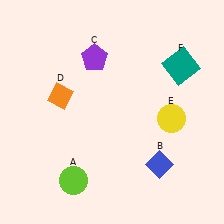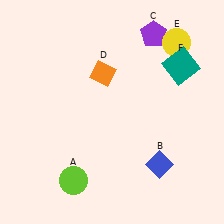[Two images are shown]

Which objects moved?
The objects that moved are: the purple pentagon (C), the orange diamond (D), the yellow circle (E).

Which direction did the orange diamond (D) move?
The orange diamond (D) moved right.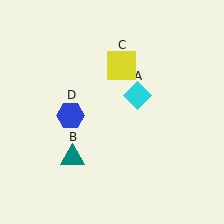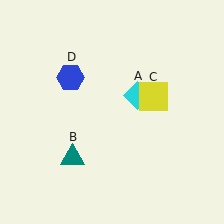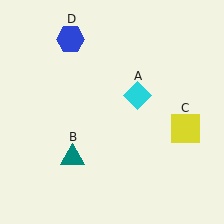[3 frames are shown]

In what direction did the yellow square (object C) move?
The yellow square (object C) moved down and to the right.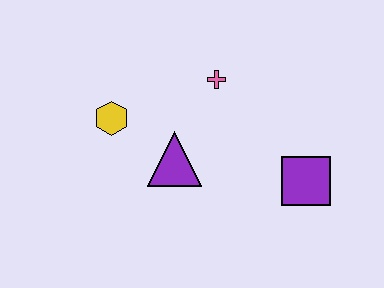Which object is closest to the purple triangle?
The yellow hexagon is closest to the purple triangle.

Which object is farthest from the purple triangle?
The purple square is farthest from the purple triangle.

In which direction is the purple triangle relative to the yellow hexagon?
The purple triangle is to the right of the yellow hexagon.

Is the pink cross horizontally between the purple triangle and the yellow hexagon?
No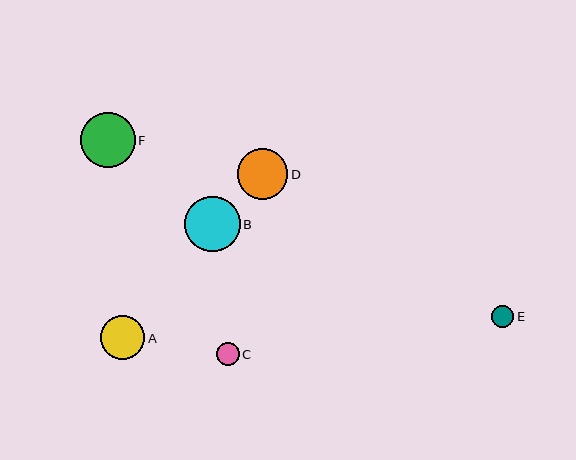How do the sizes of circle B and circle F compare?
Circle B and circle F are approximately the same size.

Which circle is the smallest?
Circle E is the smallest with a size of approximately 22 pixels.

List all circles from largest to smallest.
From largest to smallest: B, F, D, A, C, E.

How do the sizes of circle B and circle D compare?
Circle B and circle D are approximately the same size.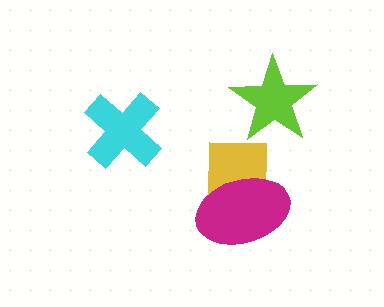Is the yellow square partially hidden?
Yes, it is partially covered by another shape.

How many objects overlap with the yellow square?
1 object overlaps with the yellow square.